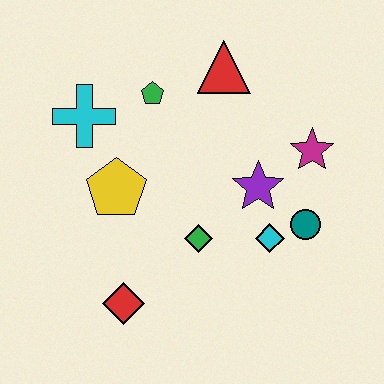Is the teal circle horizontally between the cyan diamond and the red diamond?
No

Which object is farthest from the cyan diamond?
The cyan cross is farthest from the cyan diamond.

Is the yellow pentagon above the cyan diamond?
Yes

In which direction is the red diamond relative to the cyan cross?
The red diamond is below the cyan cross.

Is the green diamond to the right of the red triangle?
No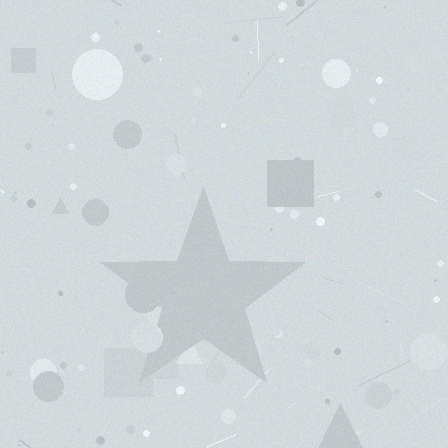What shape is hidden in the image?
A star is hidden in the image.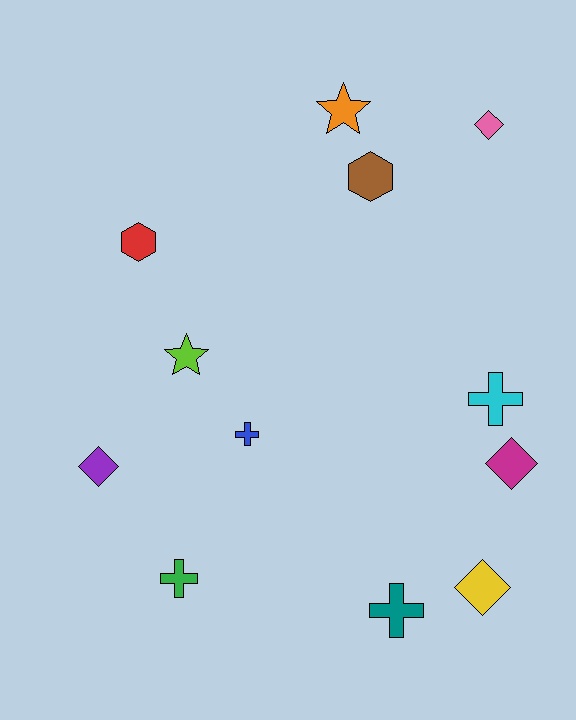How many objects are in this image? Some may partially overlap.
There are 12 objects.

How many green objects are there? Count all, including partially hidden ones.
There is 1 green object.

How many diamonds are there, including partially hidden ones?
There are 4 diamonds.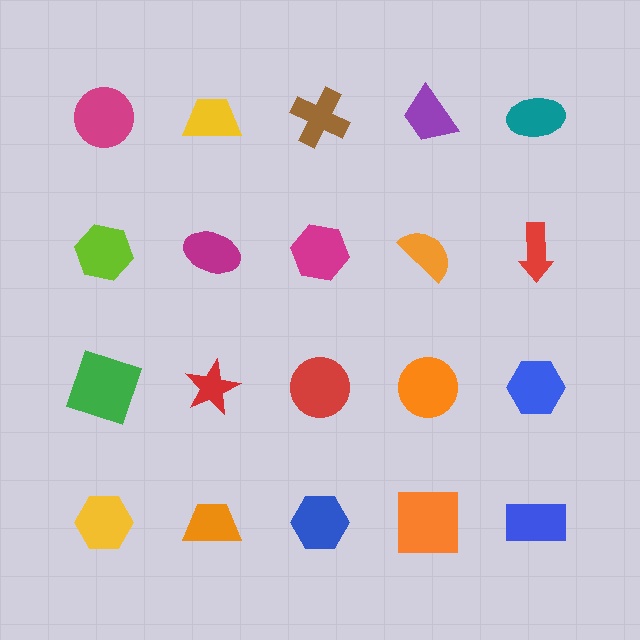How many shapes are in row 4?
5 shapes.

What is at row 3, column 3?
A red circle.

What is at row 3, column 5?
A blue hexagon.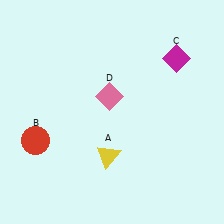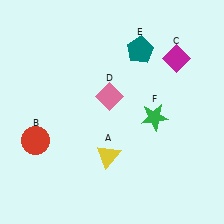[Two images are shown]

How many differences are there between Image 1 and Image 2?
There are 2 differences between the two images.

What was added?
A teal pentagon (E), a green star (F) were added in Image 2.